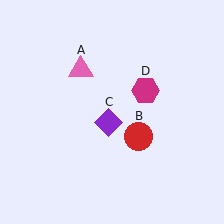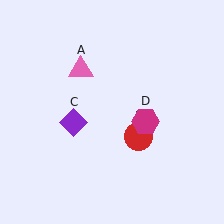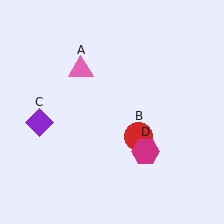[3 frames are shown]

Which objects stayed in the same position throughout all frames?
Pink triangle (object A) and red circle (object B) remained stationary.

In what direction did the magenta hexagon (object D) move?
The magenta hexagon (object D) moved down.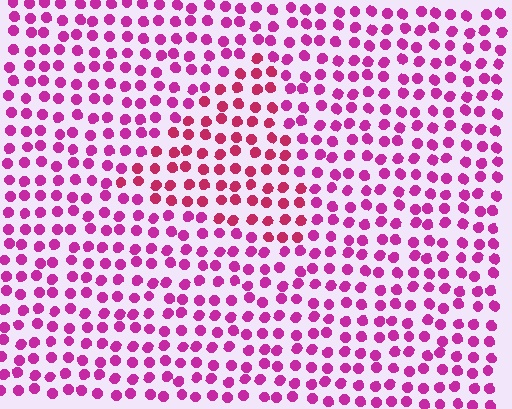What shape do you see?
I see a triangle.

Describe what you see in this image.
The image is filled with small magenta elements in a uniform arrangement. A triangle-shaped region is visible where the elements are tinted to a slightly different hue, forming a subtle color boundary.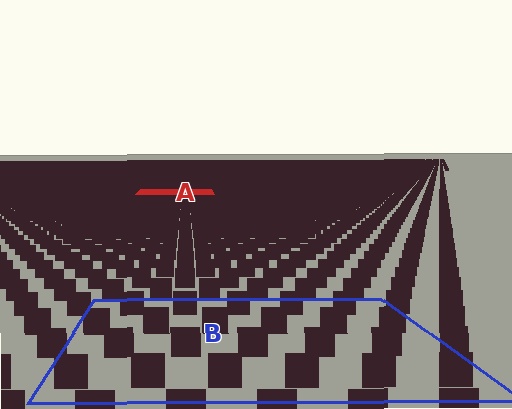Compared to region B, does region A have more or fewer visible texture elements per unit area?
Region A has more texture elements per unit area — they are packed more densely because it is farther away.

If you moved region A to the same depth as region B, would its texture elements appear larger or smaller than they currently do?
They would appear larger. At a closer depth, the same texture elements are projected at a bigger on-screen size.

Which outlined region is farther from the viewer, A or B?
Region A is farther from the viewer — the texture elements inside it appear smaller and more densely packed.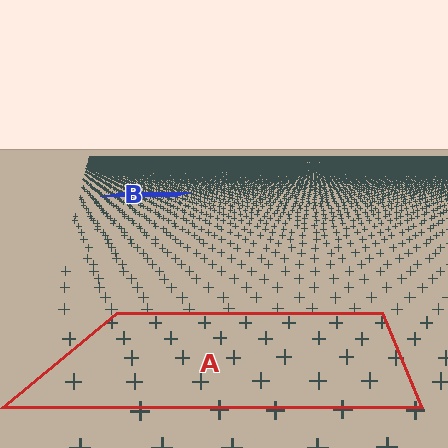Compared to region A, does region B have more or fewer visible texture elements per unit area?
Region B has more texture elements per unit area — they are packed more densely because it is farther away.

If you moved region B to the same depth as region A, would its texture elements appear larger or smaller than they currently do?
They would appear larger. At a closer depth, the same texture elements are projected at a bigger on-screen size.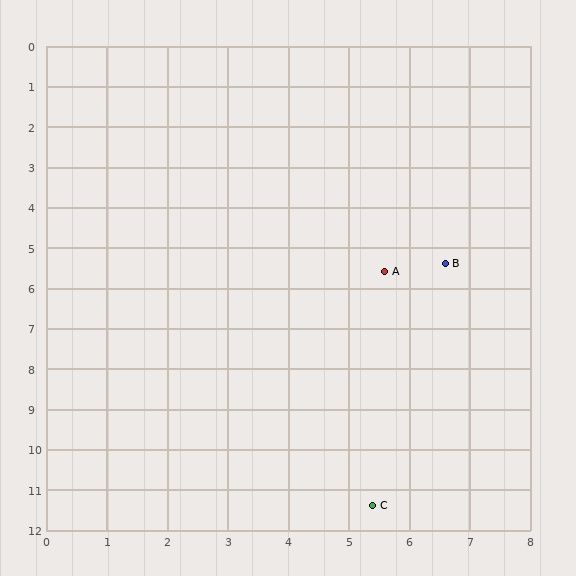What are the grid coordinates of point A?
Point A is at approximately (5.6, 5.6).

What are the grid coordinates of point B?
Point B is at approximately (6.6, 5.4).